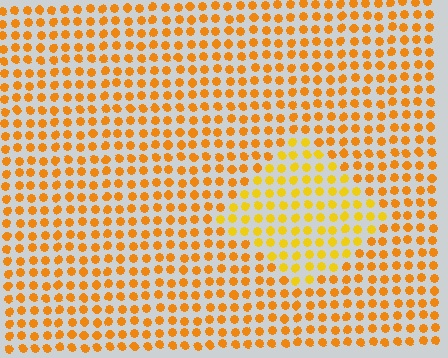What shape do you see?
I see a diamond.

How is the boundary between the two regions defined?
The boundary is defined purely by a slight shift in hue (about 20 degrees). Spacing, size, and orientation are identical on both sides.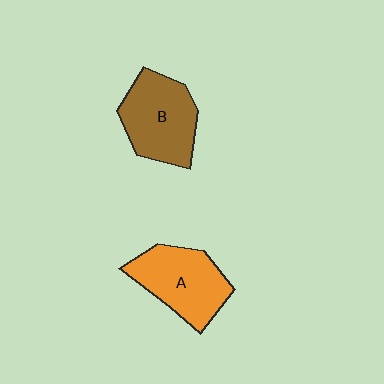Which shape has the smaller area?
Shape A (orange).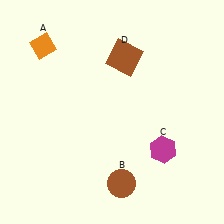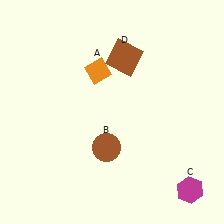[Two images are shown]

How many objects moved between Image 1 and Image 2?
3 objects moved between the two images.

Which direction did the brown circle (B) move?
The brown circle (B) moved up.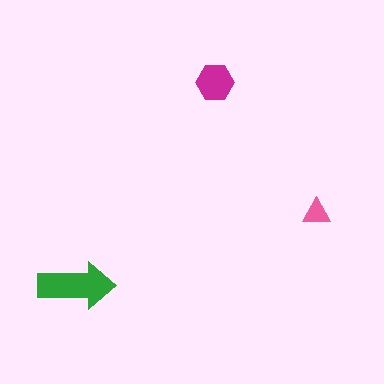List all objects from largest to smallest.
The green arrow, the magenta hexagon, the pink triangle.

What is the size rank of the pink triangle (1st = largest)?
3rd.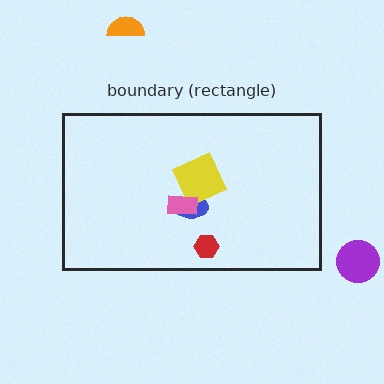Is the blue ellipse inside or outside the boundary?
Inside.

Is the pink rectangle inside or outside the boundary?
Inside.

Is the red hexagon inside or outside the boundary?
Inside.